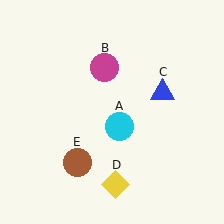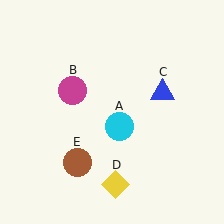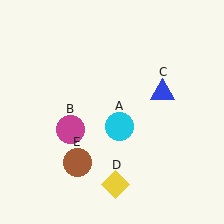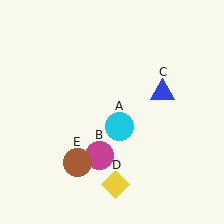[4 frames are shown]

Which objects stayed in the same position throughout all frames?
Cyan circle (object A) and blue triangle (object C) and yellow diamond (object D) and brown circle (object E) remained stationary.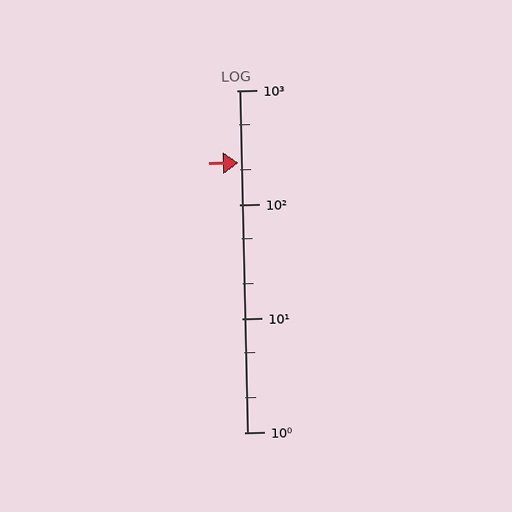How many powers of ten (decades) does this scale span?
The scale spans 3 decades, from 1 to 1000.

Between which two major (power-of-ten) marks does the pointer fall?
The pointer is between 100 and 1000.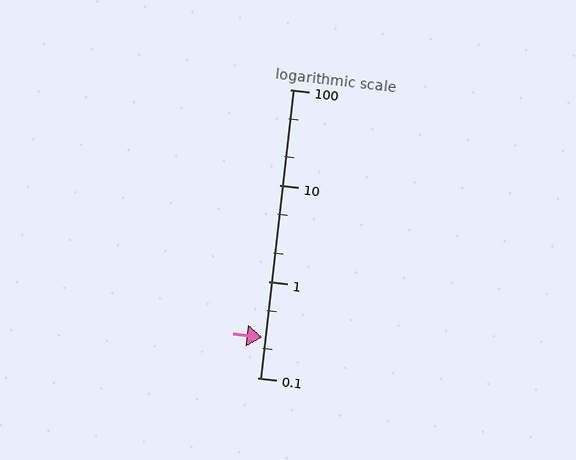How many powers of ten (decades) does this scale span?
The scale spans 3 decades, from 0.1 to 100.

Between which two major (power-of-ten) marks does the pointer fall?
The pointer is between 0.1 and 1.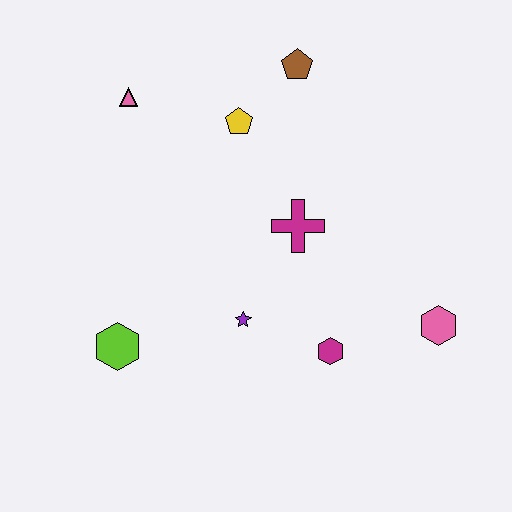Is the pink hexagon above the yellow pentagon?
No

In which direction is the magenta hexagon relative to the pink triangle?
The magenta hexagon is below the pink triangle.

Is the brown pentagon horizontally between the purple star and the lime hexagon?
No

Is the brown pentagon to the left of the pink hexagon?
Yes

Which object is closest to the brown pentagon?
The yellow pentagon is closest to the brown pentagon.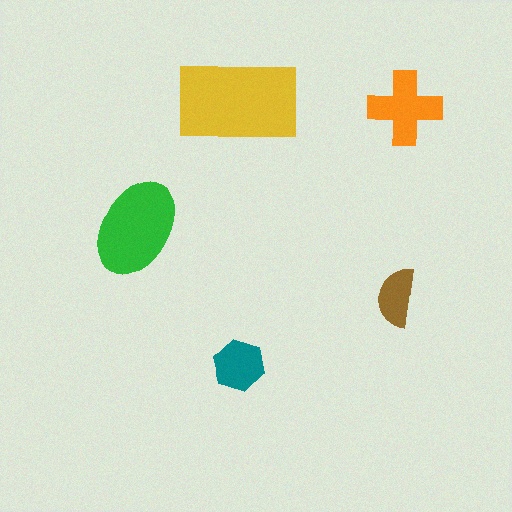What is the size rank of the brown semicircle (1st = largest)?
5th.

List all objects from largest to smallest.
The yellow rectangle, the green ellipse, the orange cross, the teal hexagon, the brown semicircle.